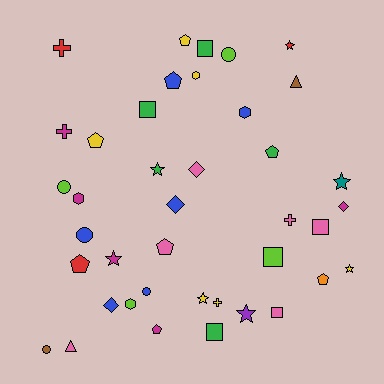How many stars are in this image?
There are 7 stars.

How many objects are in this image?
There are 40 objects.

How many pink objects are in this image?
There are 6 pink objects.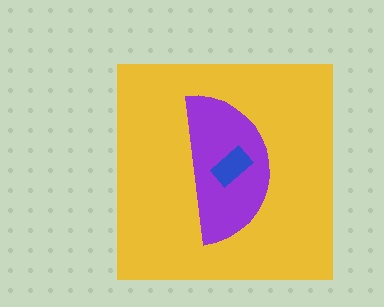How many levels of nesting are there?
3.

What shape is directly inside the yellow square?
The purple semicircle.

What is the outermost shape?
The yellow square.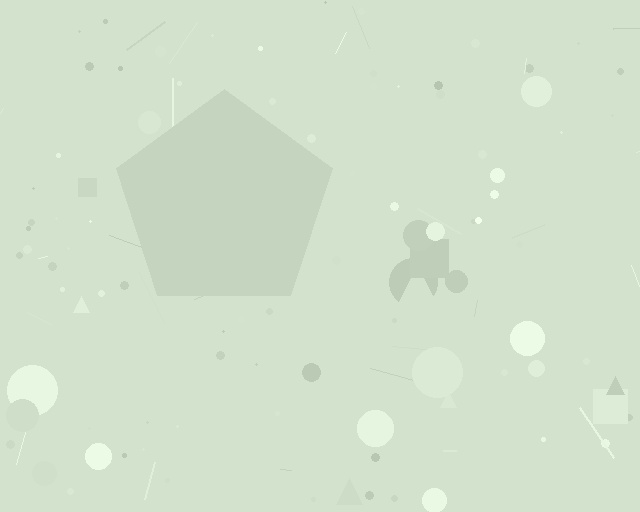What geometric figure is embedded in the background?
A pentagon is embedded in the background.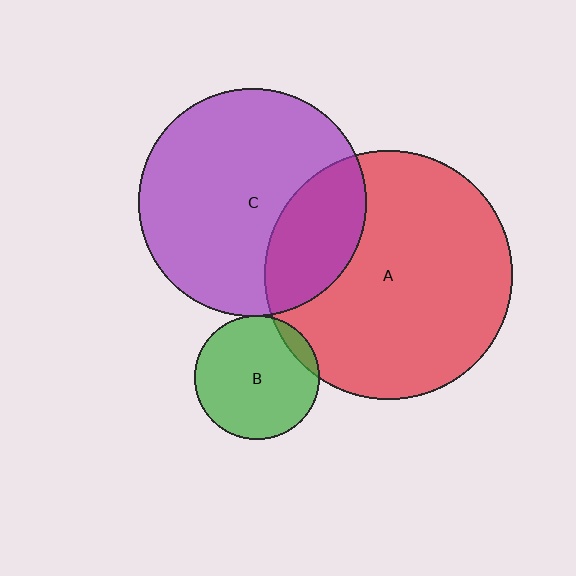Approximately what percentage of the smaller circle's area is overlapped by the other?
Approximately 5%.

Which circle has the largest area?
Circle A (red).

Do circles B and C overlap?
Yes.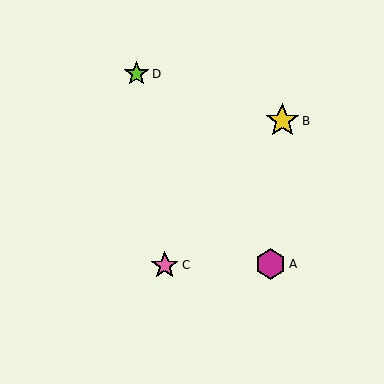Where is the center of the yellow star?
The center of the yellow star is at (282, 121).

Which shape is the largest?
The yellow star (labeled B) is the largest.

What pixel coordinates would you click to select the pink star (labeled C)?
Click at (165, 265) to select the pink star C.